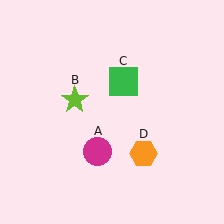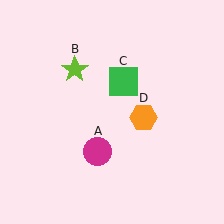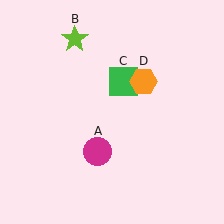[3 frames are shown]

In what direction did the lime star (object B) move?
The lime star (object B) moved up.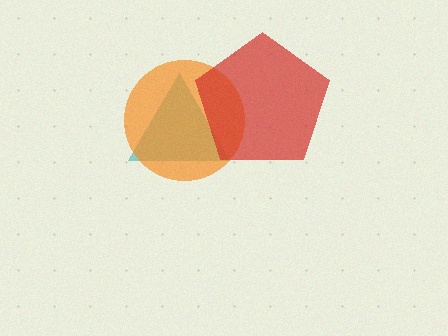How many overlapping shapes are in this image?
There are 3 overlapping shapes in the image.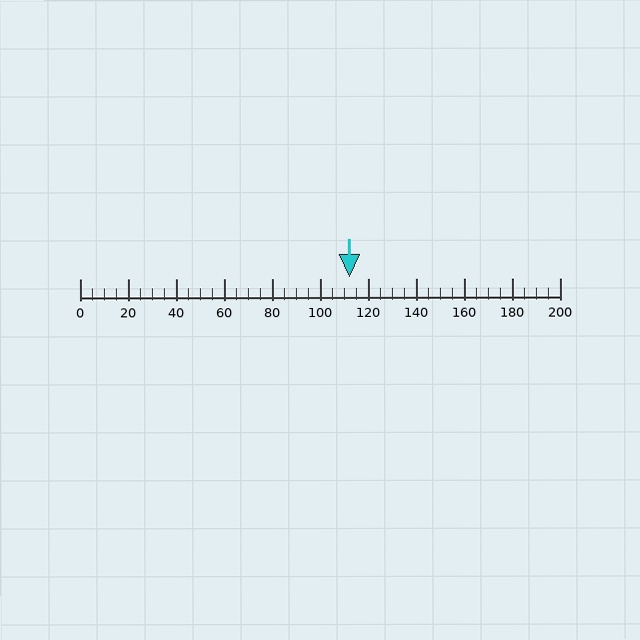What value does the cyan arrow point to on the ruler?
The cyan arrow points to approximately 112.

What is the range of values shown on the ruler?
The ruler shows values from 0 to 200.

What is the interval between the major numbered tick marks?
The major tick marks are spaced 20 units apart.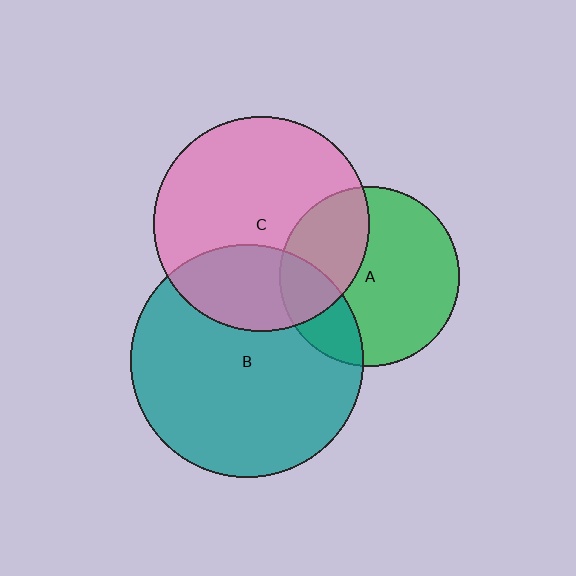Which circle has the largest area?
Circle B (teal).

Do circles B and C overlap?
Yes.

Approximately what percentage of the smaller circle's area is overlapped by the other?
Approximately 30%.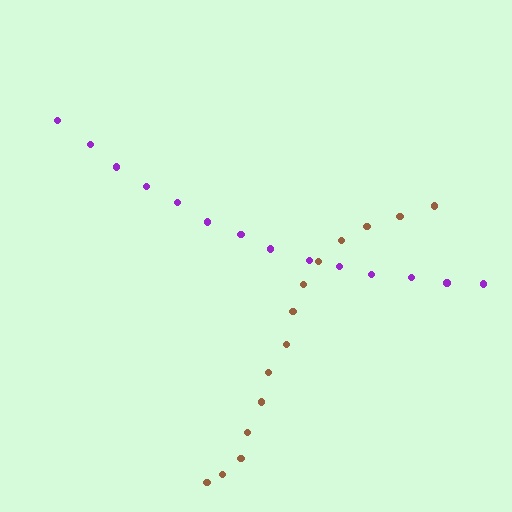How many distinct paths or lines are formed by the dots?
There are 2 distinct paths.